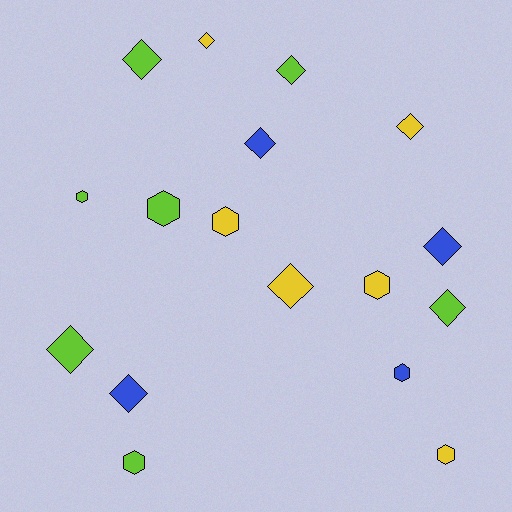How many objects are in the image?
There are 17 objects.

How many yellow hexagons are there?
There are 3 yellow hexagons.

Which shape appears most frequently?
Diamond, with 10 objects.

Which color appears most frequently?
Lime, with 7 objects.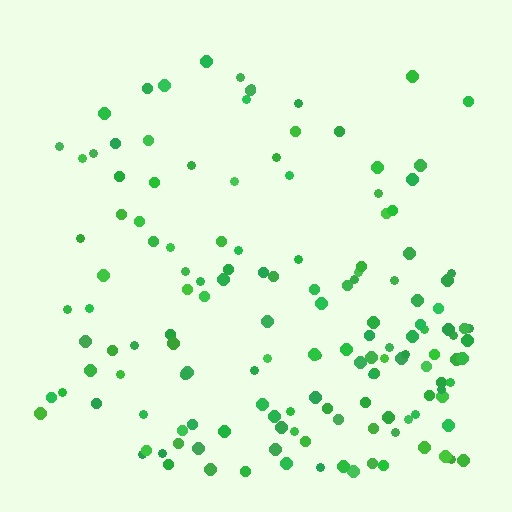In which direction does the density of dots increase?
From top to bottom, with the bottom side densest.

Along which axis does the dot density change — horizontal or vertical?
Vertical.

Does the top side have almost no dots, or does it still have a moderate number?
Still a moderate number, just noticeably fewer than the bottom.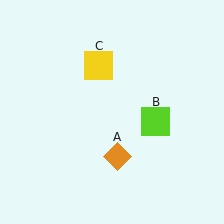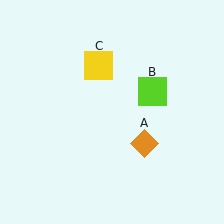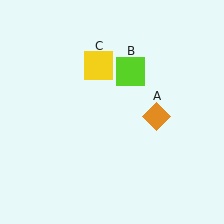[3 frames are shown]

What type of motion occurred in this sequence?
The orange diamond (object A), lime square (object B) rotated counterclockwise around the center of the scene.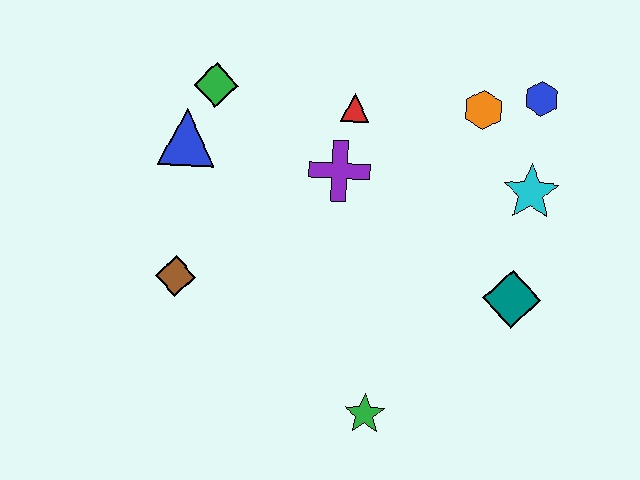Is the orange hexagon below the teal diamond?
No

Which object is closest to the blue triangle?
The green diamond is closest to the blue triangle.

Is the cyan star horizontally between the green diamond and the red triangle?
No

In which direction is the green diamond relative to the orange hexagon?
The green diamond is to the left of the orange hexagon.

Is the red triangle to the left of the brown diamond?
No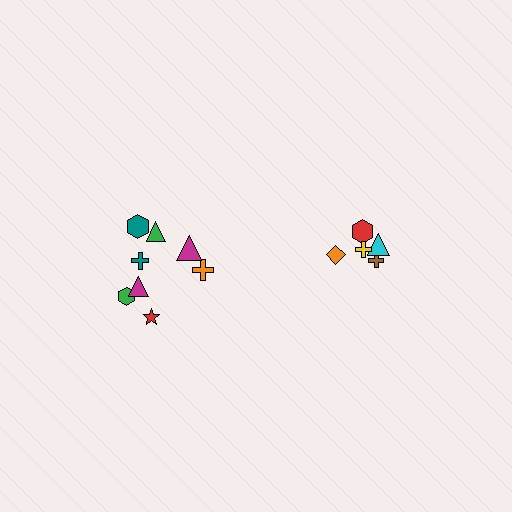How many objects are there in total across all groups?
There are 13 objects.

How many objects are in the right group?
There are 5 objects.